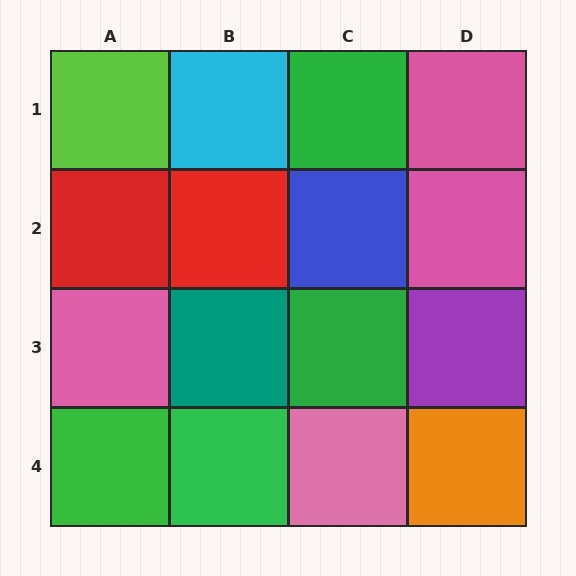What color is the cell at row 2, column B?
Red.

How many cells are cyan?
1 cell is cyan.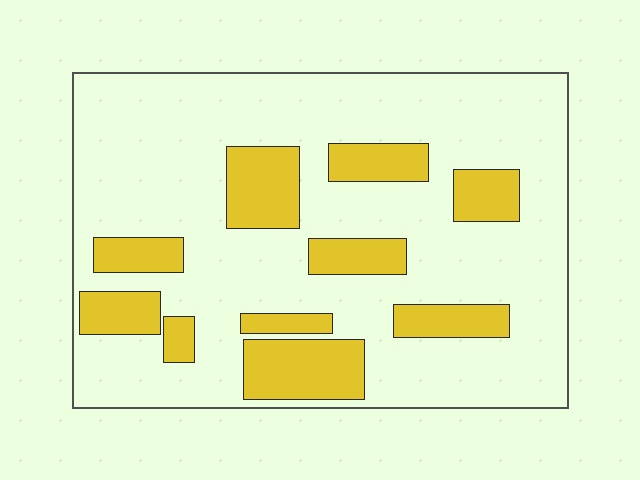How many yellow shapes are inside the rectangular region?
10.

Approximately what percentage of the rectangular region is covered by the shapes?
Approximately 25%.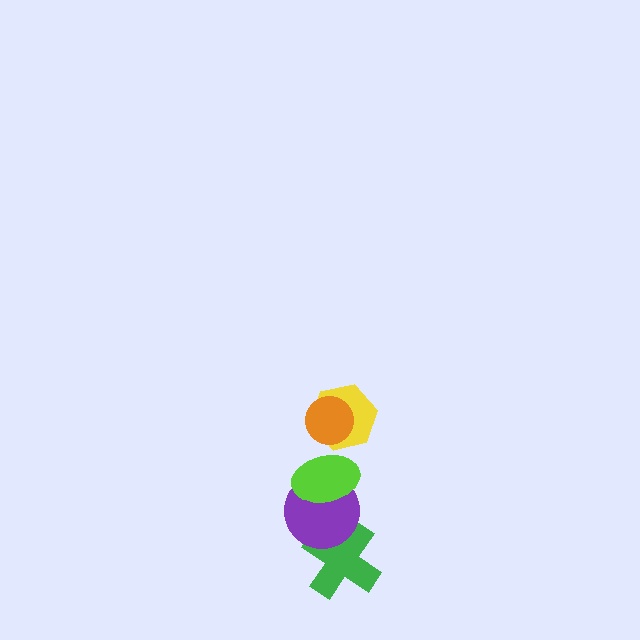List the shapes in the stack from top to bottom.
From top to bottom: the orange circle, the yellow hexagon, the lime ellipse, the purple circle, the green cross.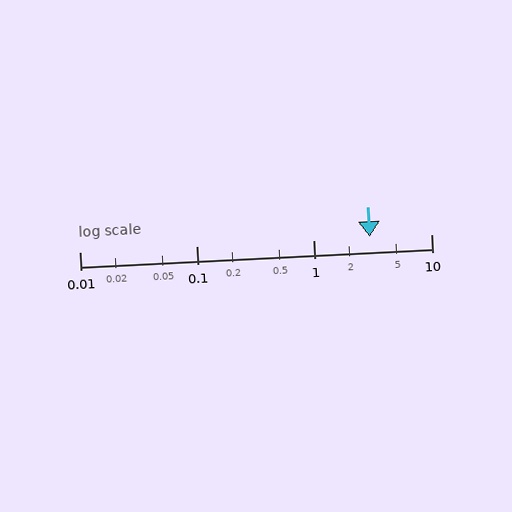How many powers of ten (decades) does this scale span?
The scale spans 3 decades, from 0.01 to 10.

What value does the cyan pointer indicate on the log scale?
The pointer indicates approximately 3.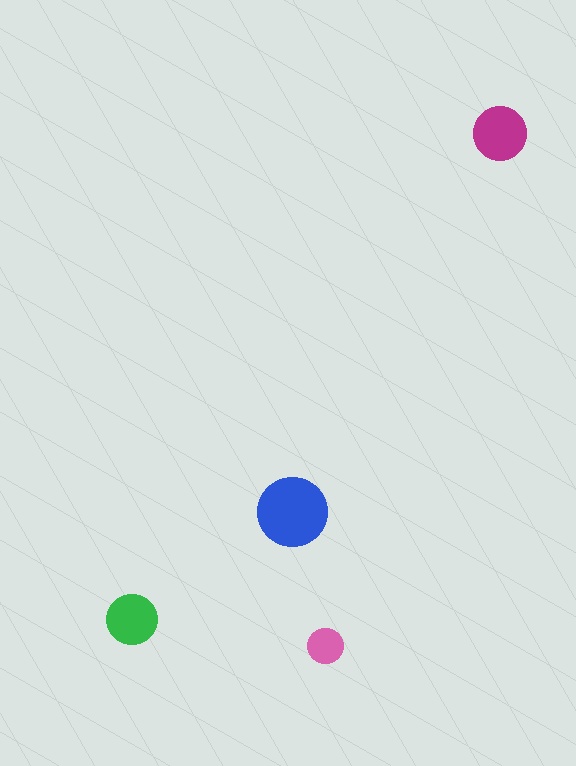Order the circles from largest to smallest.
the blue one, the magenta one, the green one, the pink one.